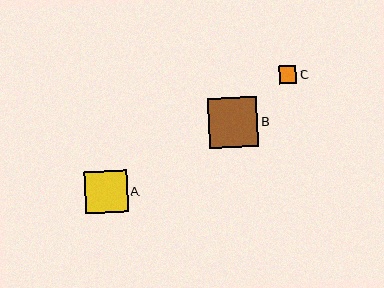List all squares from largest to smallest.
From largest to smallest: B, A, C.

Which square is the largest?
Square B is the largest with a size of approximately 50 pixels.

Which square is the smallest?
Square C is the smallest with a size of approximately 17 pixels.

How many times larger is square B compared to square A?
Square B is approximately 1.2 times the size of square A.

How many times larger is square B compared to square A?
Square B is approximately 1.2 times the size of square A.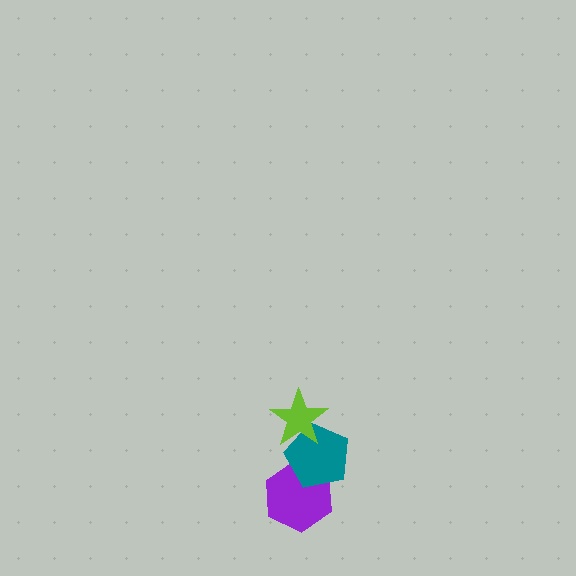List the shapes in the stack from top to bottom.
From top to bottom: the lime star, the teal pentagon, the purple hexagon.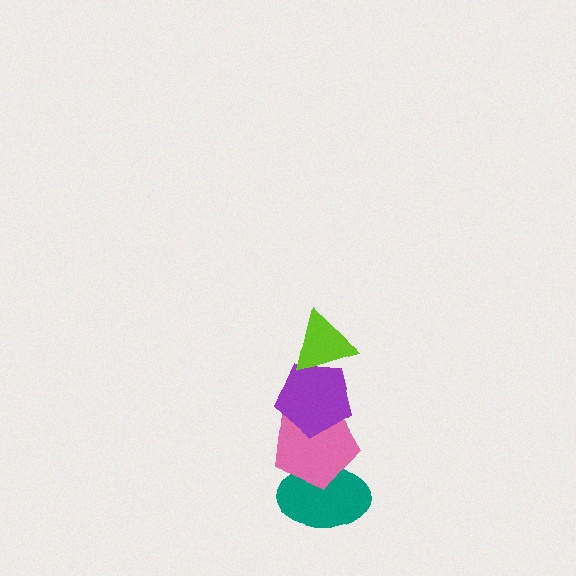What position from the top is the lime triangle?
The lime triangle is 1st from the top.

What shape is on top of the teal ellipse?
The pink pentagon is on top of the teal ellipse.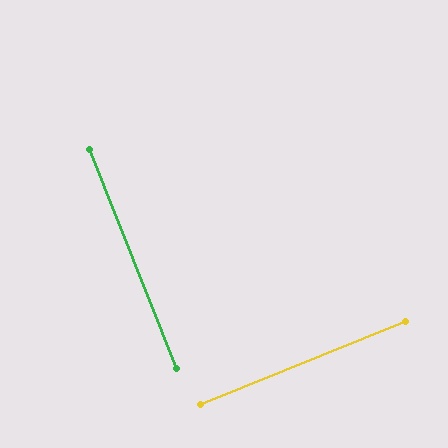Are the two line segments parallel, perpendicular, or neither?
Perpendicular — they meet at approximately 90°.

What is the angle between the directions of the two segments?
Approximately 90 degrees.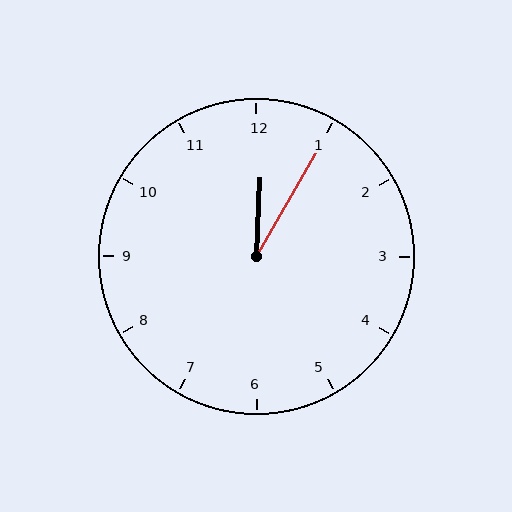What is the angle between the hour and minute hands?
Approximately 28 degrees.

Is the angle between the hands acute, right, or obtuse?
It is acute.